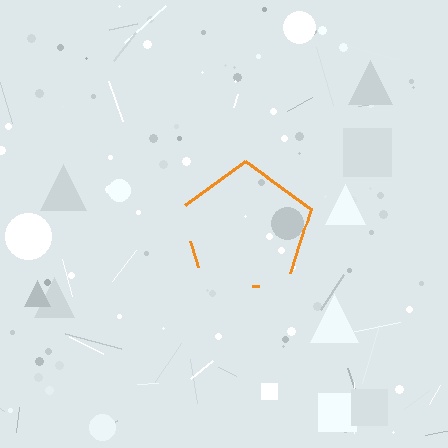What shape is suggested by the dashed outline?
The dashed outline suggests a pentagon.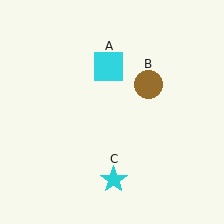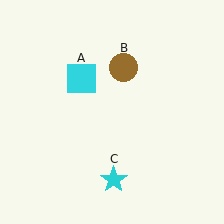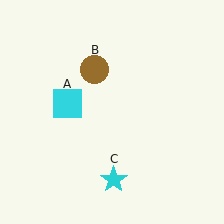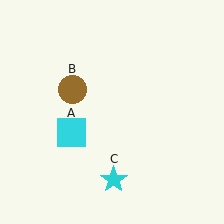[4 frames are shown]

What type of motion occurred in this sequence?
The cyan square (object A), brown circle (object B) rotated counterclockwise around the center of the scene.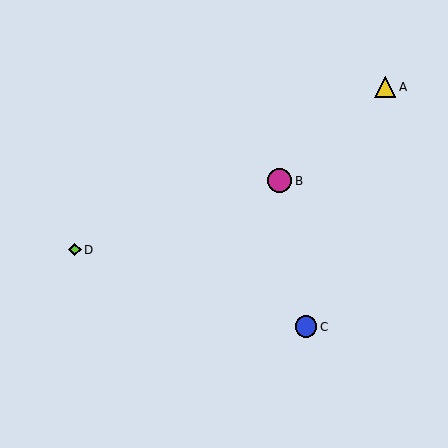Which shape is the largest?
The magenta circle (labeled B) is the largest.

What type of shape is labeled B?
Shape B is a magenta circle.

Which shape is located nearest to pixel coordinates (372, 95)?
The yellow triangle (labeled A) at (385, 87) is nearest to that location.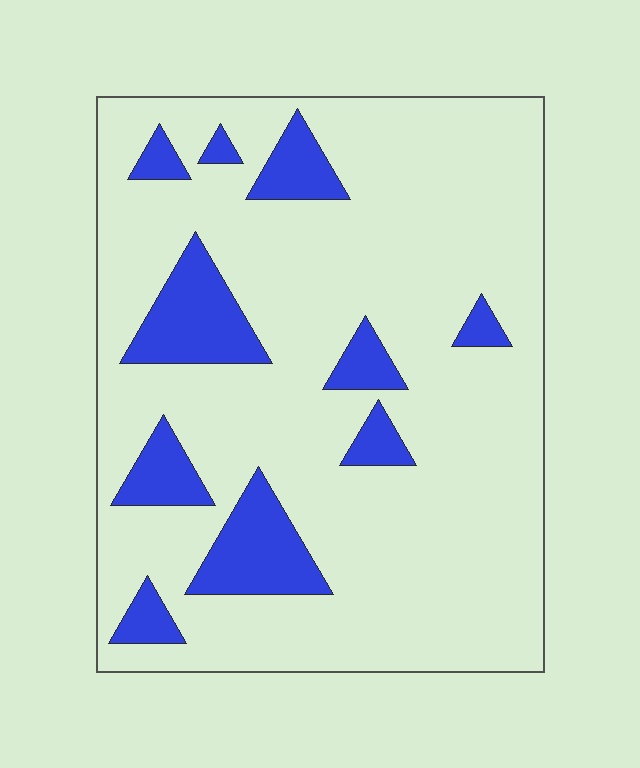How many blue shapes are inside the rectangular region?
10.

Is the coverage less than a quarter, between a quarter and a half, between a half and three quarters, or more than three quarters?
Less than a quarter.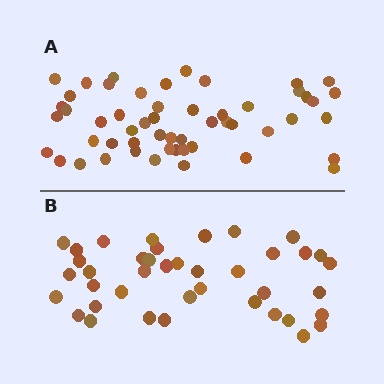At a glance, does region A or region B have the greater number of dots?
Region A (the top region) has more dots.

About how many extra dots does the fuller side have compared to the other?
Region A has approximately 15 more dots than region B.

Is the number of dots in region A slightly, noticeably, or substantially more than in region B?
Region A has noticeably more, but not dramatically so. The ratio is roughly 1.3 to 1.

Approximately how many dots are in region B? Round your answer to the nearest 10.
About 40 dots.